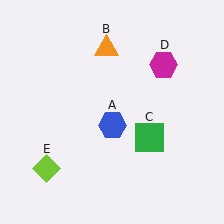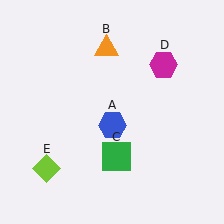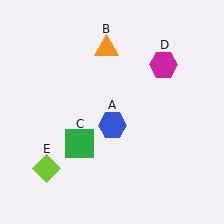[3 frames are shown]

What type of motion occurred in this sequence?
The green square (object C) rotated clockwise around the center of the scene.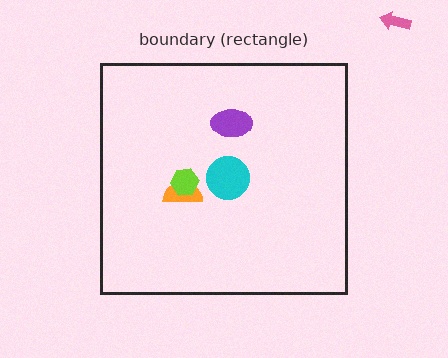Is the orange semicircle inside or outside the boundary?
Inside.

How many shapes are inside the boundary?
4 inside, 1 outside.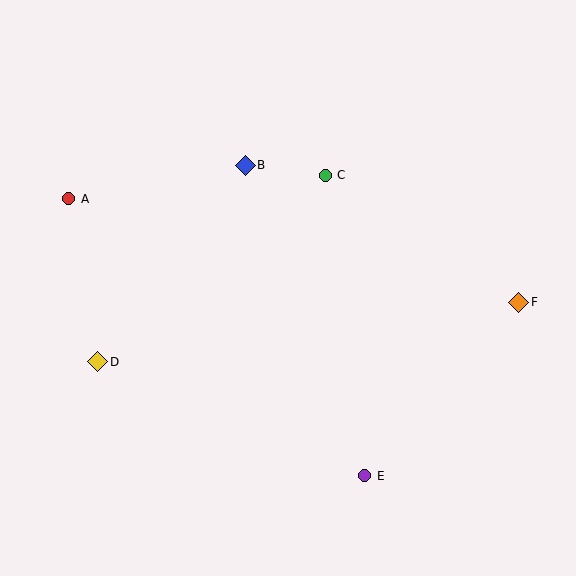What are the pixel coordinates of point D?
Point D is at (98, 362).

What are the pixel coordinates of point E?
Point E is at (365, 476).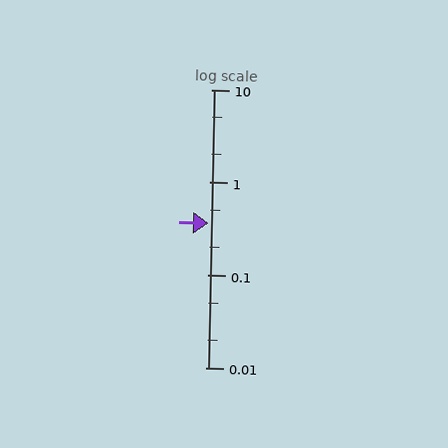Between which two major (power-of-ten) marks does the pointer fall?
The pointer is between 0.1 and 1.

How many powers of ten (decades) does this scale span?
The scale spans 3 decades, from 0.01 to 10.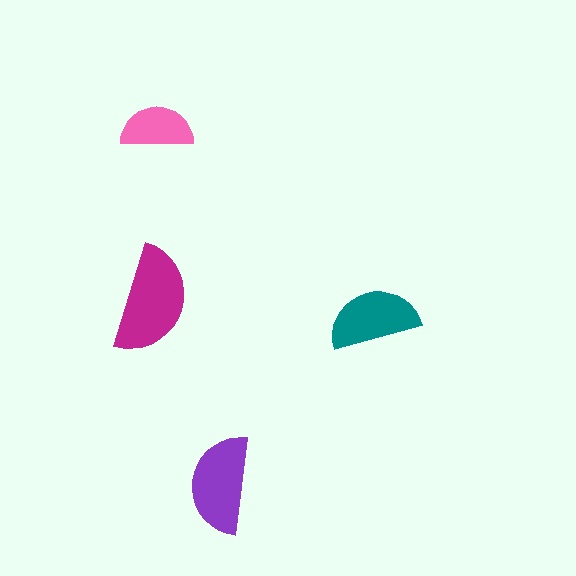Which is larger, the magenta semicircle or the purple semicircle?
The magenta one.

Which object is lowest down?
The purple semicircle is bottommost.